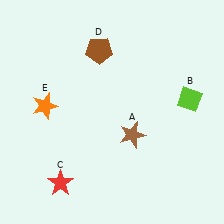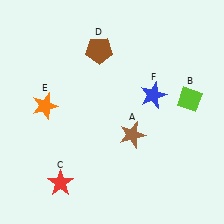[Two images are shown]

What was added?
A blue star (F) was added in Image 2.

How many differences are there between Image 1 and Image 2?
There is 1 difference between the two images.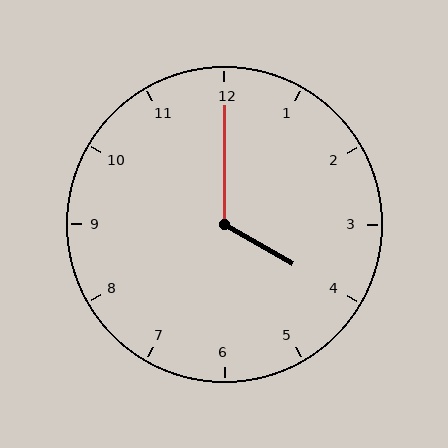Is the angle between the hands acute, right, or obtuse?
It is obtuse.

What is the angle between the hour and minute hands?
Approximately 120 degrees.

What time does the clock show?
4:00.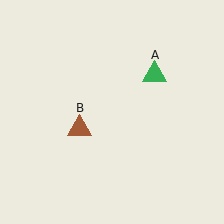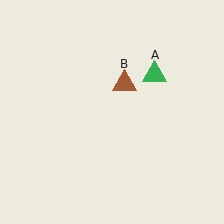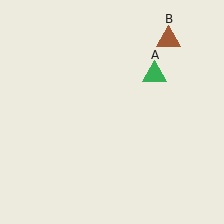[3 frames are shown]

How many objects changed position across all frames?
1 object changed position: brown triangle (object B).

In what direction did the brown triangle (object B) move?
The brown triangle (object B) moved up and to the right.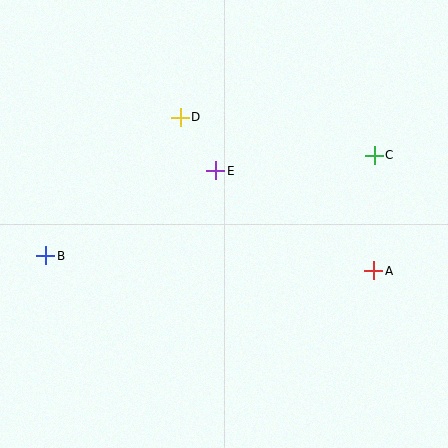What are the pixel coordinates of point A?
Point A is at (374, 271).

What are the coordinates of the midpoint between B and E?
The midpoint between B and E is at (131, 213).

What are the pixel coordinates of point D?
Point D is at (180, 117).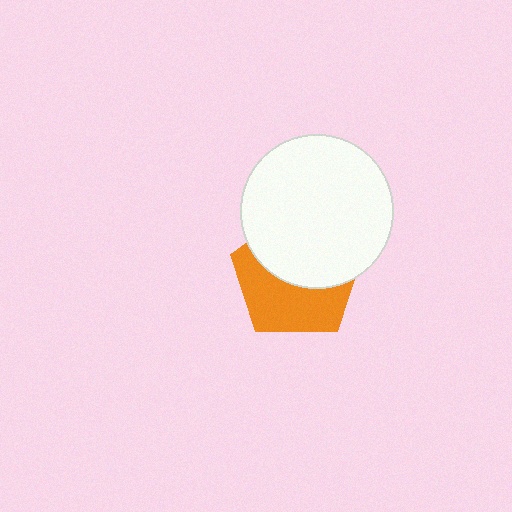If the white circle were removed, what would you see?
You would see the complete orange pentagon.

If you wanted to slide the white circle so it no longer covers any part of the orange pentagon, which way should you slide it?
Slide it up — that is the most direct way to separate the two shapes.